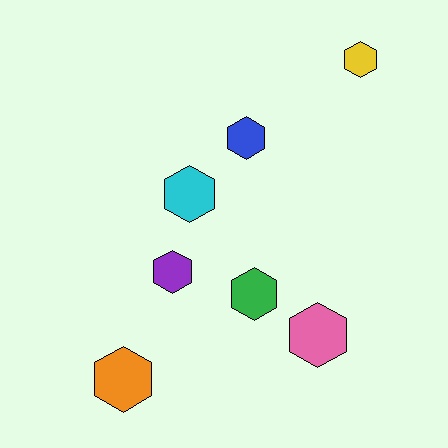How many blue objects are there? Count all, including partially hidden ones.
There is 1 blue object.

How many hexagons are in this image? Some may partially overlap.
There are 7 hexagons.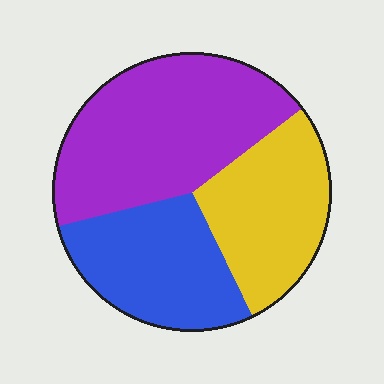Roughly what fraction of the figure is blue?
Blue covers roughly 30% of the figure.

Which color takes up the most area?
Purple, at roughly 45%.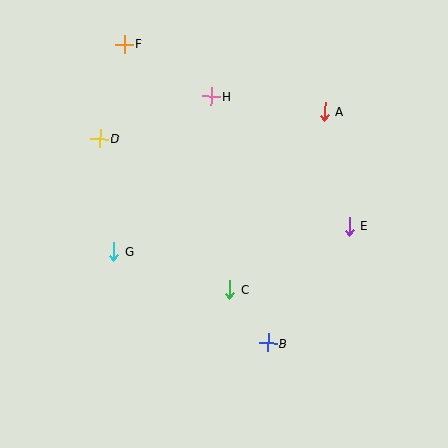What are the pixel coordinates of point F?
Point F is at (124, 44).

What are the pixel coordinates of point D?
Point D is at (100, 139).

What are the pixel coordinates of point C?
Point C is at (230, 290).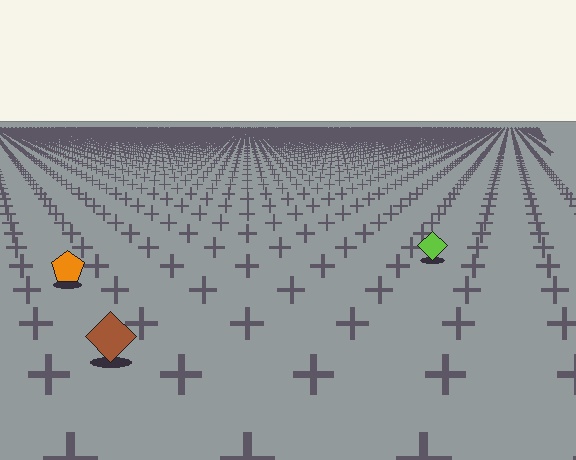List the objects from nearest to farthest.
From nearest to farthest: the brown diamond, the orange pentagon, the lime diamond.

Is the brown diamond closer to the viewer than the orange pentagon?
Yes. The brown diamond is closer — you can tell from the texture gradient: the ground texture is coarser near it.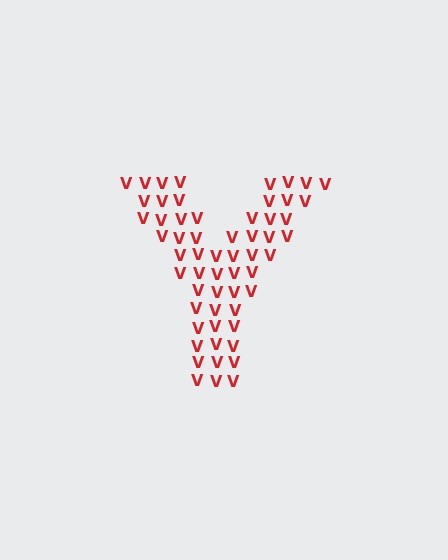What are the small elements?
The small elements are letter V's.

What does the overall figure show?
The overall figure shows the letter Y.